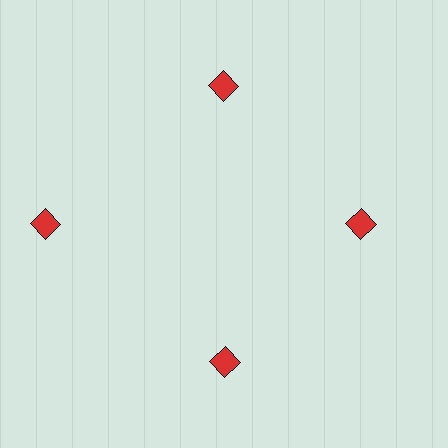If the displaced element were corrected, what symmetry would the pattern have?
It would have 4-fold rotational symmetry — the pattern would map onto itself every 90 degrees.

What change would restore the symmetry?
The symmetry would be restored by moving it inward, back onto the ring so that all 4 diamonds sit at equal angles and equal distance from the center.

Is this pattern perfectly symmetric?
No. The 4 red diamonds are arranged in a ring, but one element near the 9 o'clock position is pushed outward from the center, breaking the 4-fold rotational symmetry.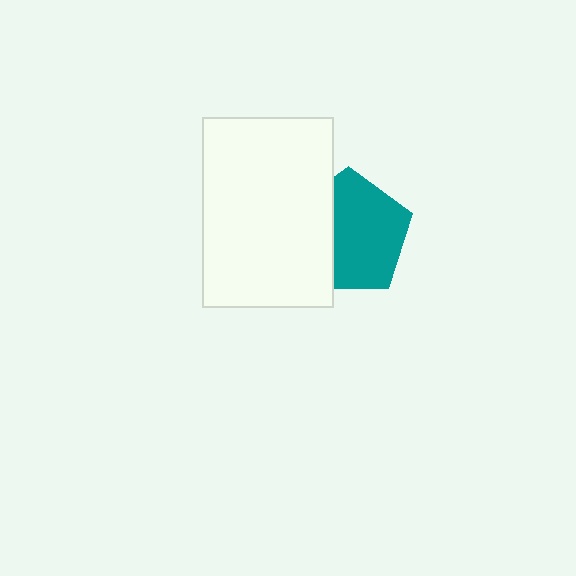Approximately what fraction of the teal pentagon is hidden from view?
Roughly 34% of the teal pentagon is hidden behind the white rectangle.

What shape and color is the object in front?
The object in front is a white rectangle.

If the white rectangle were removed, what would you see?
You would see the complete teal pentagon.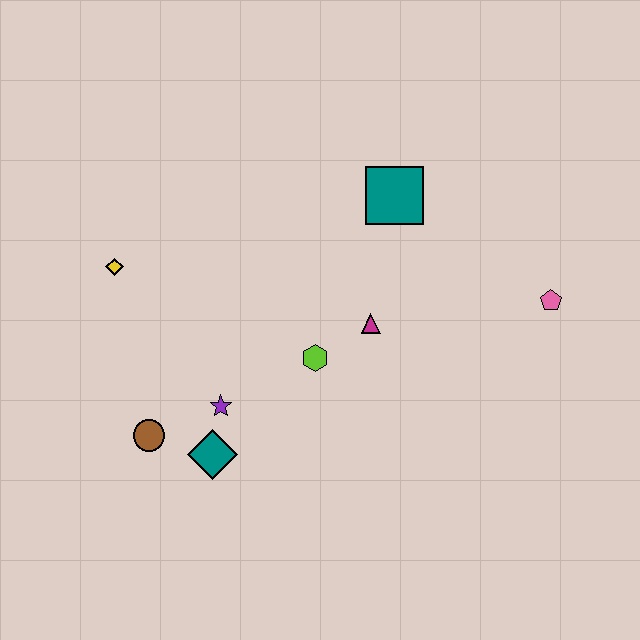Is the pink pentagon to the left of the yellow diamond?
No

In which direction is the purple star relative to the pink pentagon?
The purple star is to the left of the pink pentagon.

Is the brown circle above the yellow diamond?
No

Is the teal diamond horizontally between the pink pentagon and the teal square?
No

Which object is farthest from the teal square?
The brown circle is farthest from the teal square.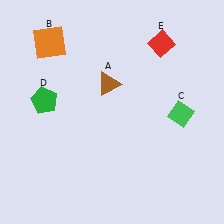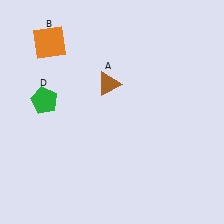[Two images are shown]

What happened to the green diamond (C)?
The green diamond (C) was removed in Image 2. It was in the bottom-right area of Image 1.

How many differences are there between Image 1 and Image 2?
There are 2 differences between the two images.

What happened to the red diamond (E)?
The red diamond (E) was removed in Image 2. It was in the top-right area of Image 1.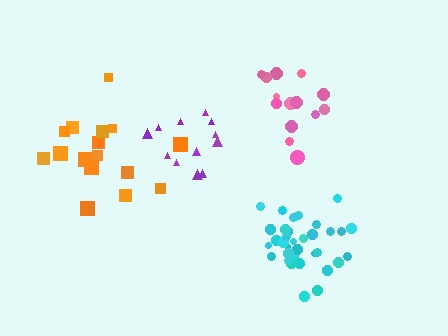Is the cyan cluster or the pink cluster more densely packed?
Cyan.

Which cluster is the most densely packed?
Cyan.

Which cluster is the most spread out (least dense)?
Orange.